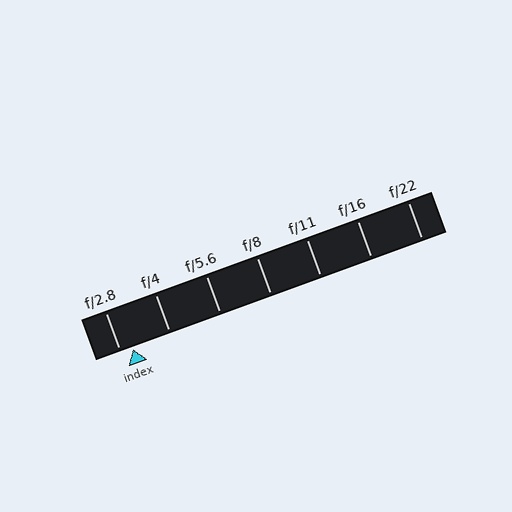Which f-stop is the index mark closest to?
The index mark is closest to f/2.8.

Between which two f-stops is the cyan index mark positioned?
The index mark is between f/2.8 and f/4.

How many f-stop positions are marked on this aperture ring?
There are 7 f-stop positions marked.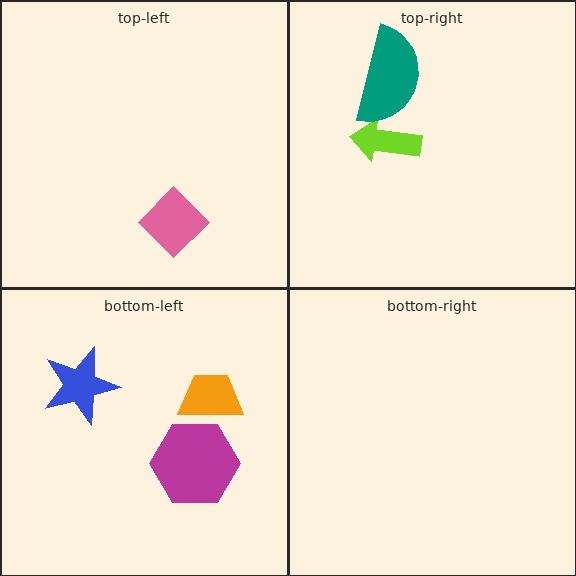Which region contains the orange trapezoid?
The bottom-left region.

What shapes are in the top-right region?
The lime arrow, the teal semicircle.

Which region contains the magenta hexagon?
The bottom-left region.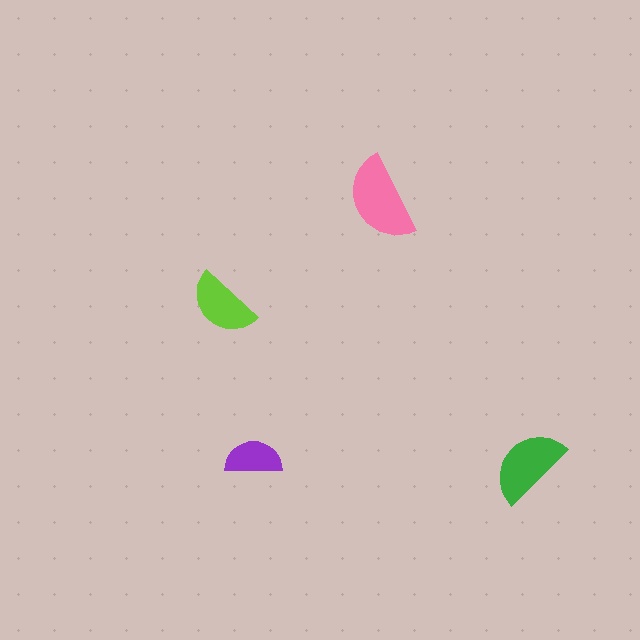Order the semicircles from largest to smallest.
the pink one, the green one, the lime one, the purple one.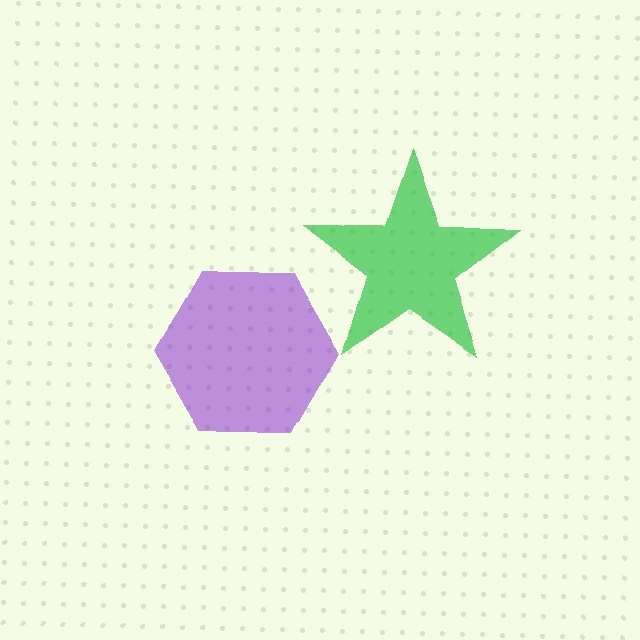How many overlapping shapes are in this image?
There are 2 overlapping shapes in the image.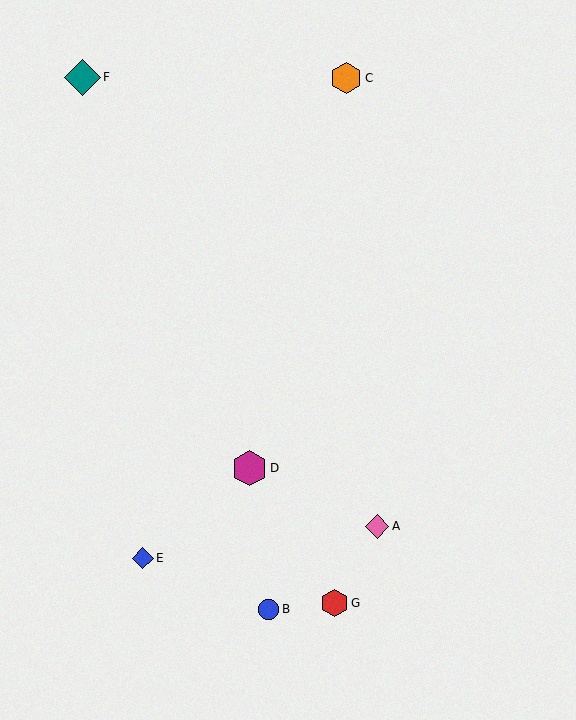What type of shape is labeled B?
Shape B is a blue circle.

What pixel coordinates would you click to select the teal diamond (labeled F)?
Click at (83, 77) to select the teal diamond F.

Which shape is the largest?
The teal diamond (labeled F) is the largest.